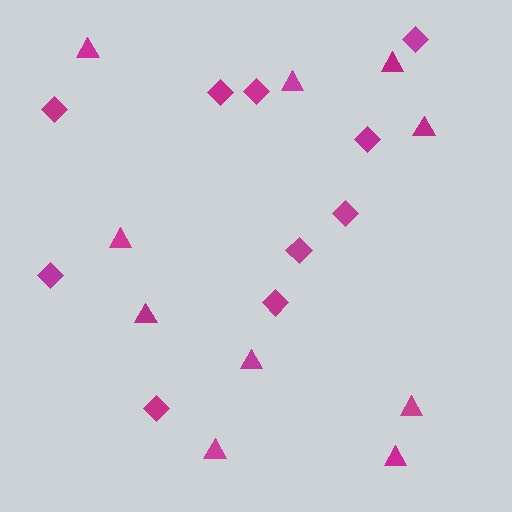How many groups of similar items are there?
There are 2 groups: one group of triangles (10) and one group of diamonds (10).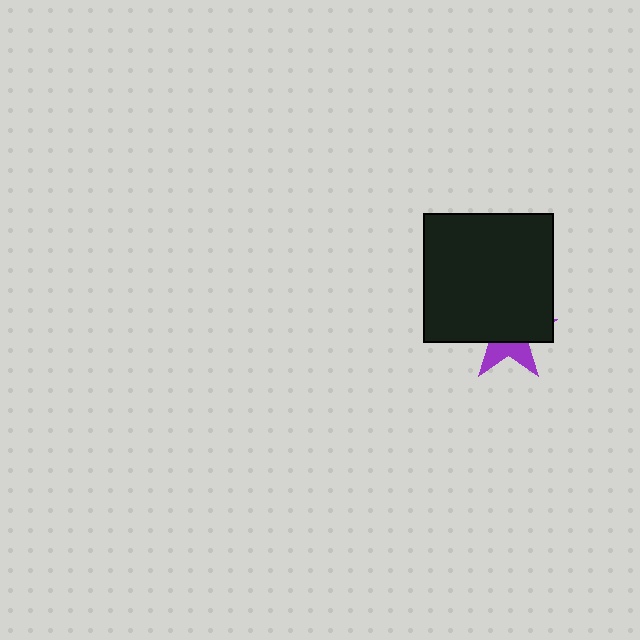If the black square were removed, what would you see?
You would see the complete purple star.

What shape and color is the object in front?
The object in front is a black square.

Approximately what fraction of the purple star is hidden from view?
Roughly 65% of the purple star is hidden behind the black square.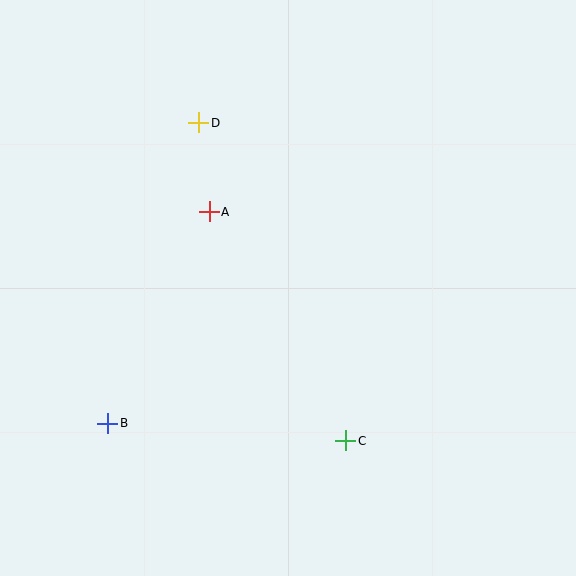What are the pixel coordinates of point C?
Point C is at (346, 441).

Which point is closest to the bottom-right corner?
Point C is closest to the bottom-right corner.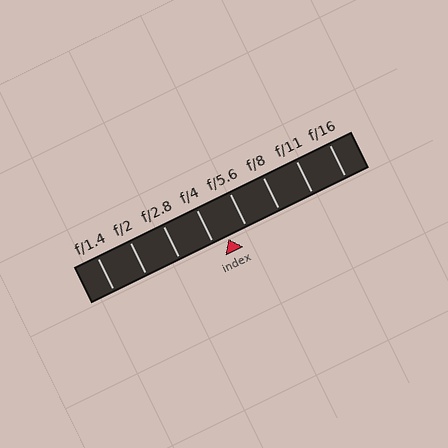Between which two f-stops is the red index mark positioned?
The index mark is between f/4 and f/5.6.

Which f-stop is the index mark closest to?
The index mark is closest to f/4.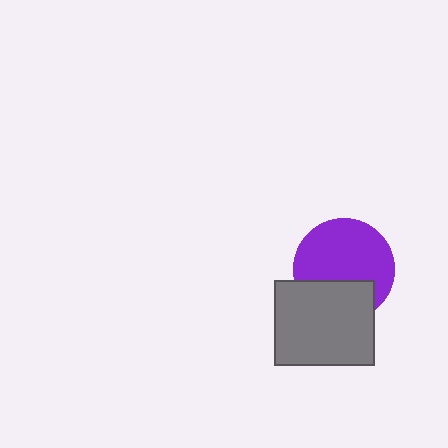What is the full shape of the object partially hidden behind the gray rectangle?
The partially hidden object is a purple circle.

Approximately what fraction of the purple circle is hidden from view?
Roughly 33% of the purple circle is hidden behind the gray rectangle.